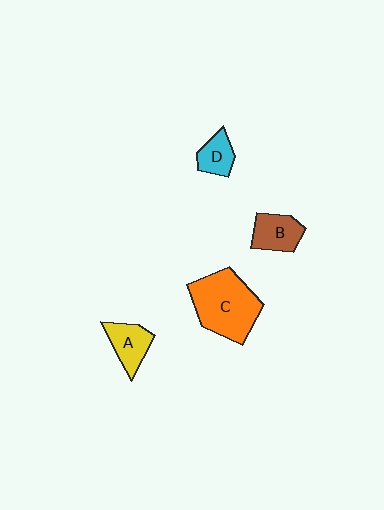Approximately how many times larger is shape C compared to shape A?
Approximately 2.2 times.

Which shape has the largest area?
Shape C (orange).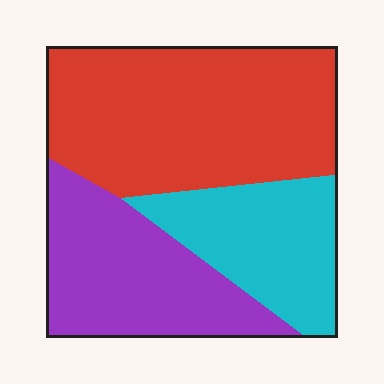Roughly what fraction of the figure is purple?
Purple covers 29% of the figure.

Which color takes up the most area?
Red, at roughly 45%.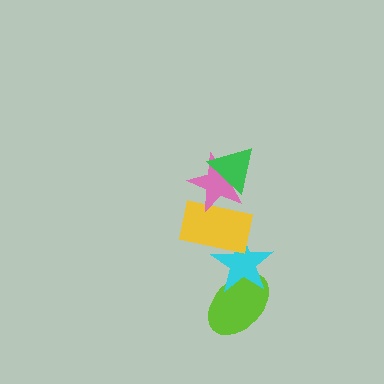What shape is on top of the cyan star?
The yellow rectangle is on top of the cyan star.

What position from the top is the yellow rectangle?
The yellow rectangle is 3rd from the top.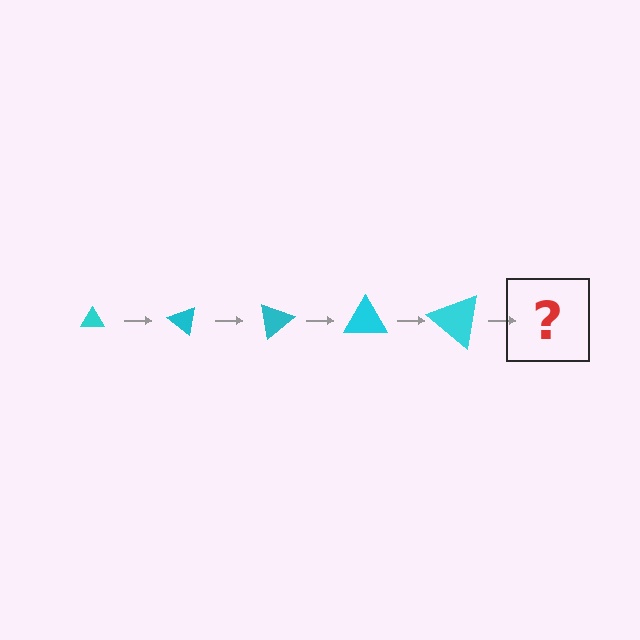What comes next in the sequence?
The next element should be a triangle, larger than the previous one and rotated 200 degrees from the start.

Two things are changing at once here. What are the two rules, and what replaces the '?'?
The two rules are that the triangle grows larger each step and it rotates 40 degrees each step. The '?' should be a triangle, larger than the previous one and rotated 200 degrees from the start.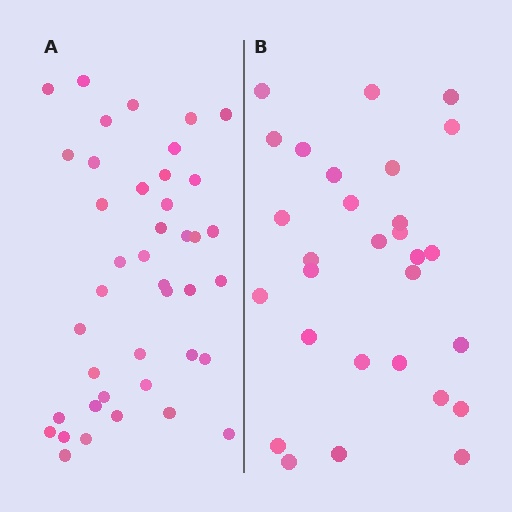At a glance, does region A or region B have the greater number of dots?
Region A (the left region) has more dots.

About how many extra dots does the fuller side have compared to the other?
Region A has roughly 12 or so more dots than region B.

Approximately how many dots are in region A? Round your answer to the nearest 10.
About 40 dots. (The exact count is 41, which rounds to 40.)